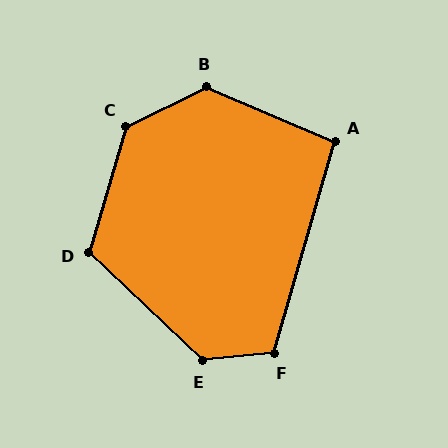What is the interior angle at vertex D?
Approximately 117 degrees (obtuse).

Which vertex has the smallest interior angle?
A, at approximately 97 degrees.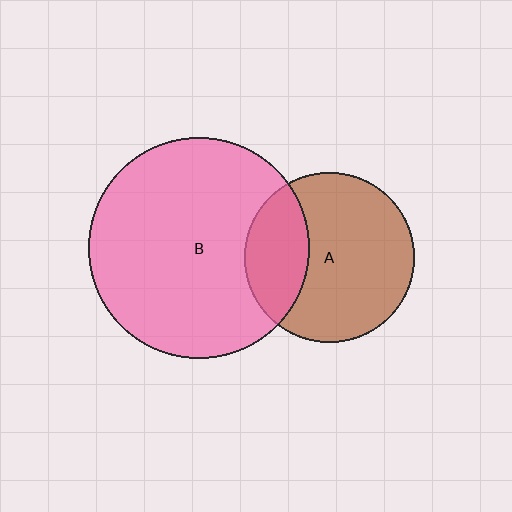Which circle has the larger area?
Circle B (pink).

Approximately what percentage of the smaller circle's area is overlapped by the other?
Approximately 30%.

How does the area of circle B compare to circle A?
Approximately 1.7 times.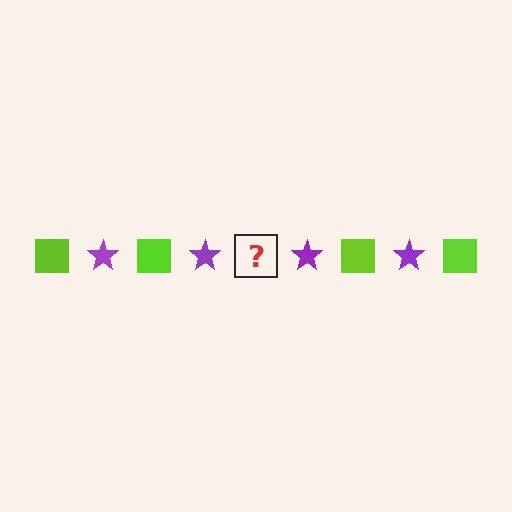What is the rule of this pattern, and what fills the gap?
The rule is that the pattern alternates between lime square and purple star. The gap should be filled with a lime square.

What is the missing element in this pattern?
The missing element is a lime square.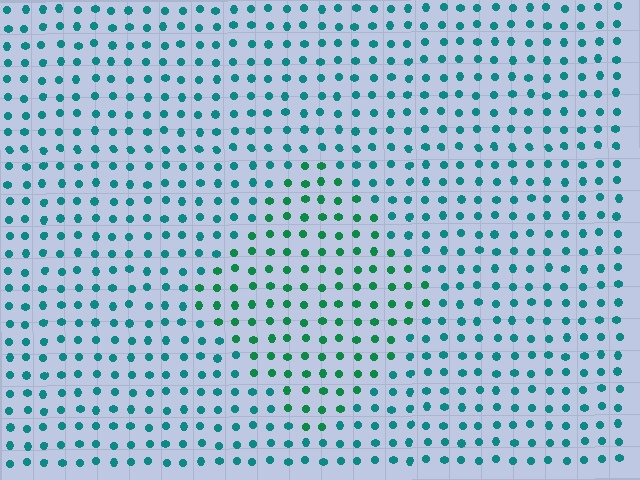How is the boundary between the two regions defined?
The boundary is defined purely by a slight shift in hue (about 30 degrees). Spacing, size, and orientation are identical on both sides.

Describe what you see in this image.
The image is filled with small teal elements in a uniform arrangement. A diamond-shaped region is visible where the elements are tinted to a slightly different hue, forming a subtle color boundary.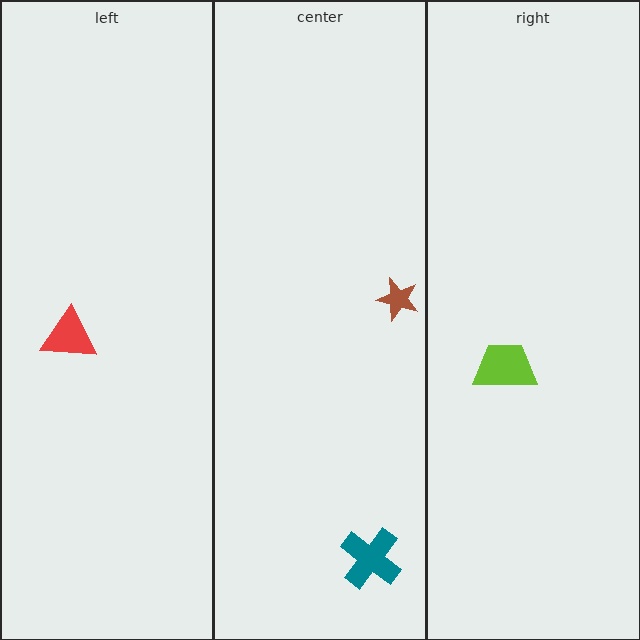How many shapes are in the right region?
1.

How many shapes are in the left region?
1.